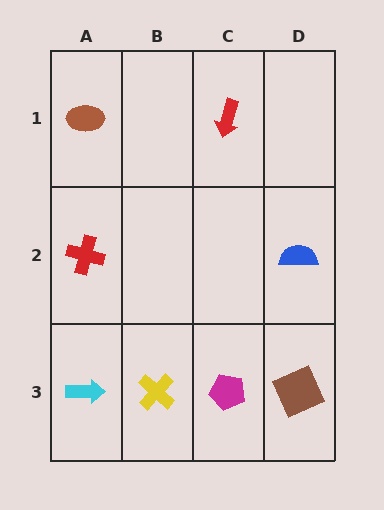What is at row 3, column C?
A magenta pentagon.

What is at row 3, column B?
A yellow cross.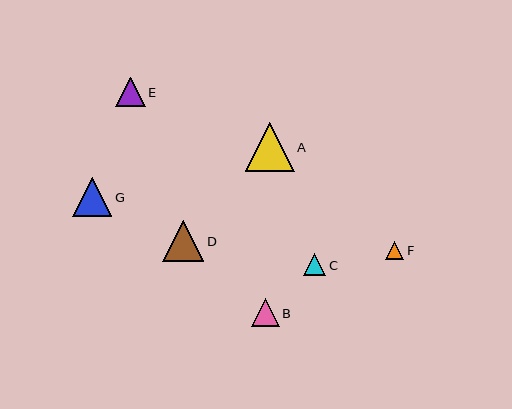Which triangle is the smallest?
Triangle F is the smallest with a size of approximately 19 pixels.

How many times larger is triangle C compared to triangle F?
Triangle C is approximately 1.2 times the size of triangle F.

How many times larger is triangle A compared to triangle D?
Triangle A is approximately 1.2 times the size of triangle D.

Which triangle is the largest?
Triangle A is the largest with a size of approximately 49 pixels.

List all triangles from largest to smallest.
From largest to smallest: A, D, G, E, B, C, F.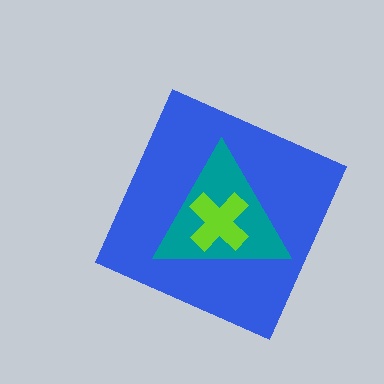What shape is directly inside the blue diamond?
The teal triangle.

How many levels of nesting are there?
3.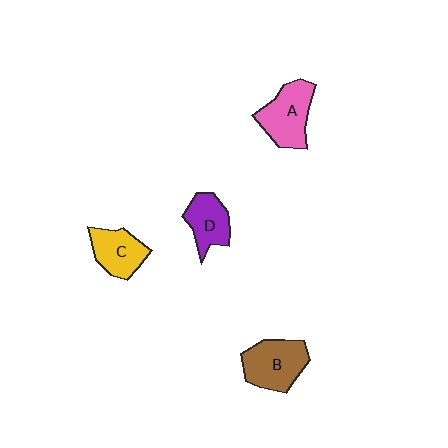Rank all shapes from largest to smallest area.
From largest to smallest: B (brown), A (pink), C (yellow), D (purple).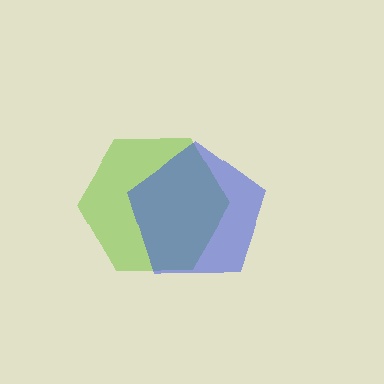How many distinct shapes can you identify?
There are 2 distinct shapes: a lime hexagon, a blue pentagon.